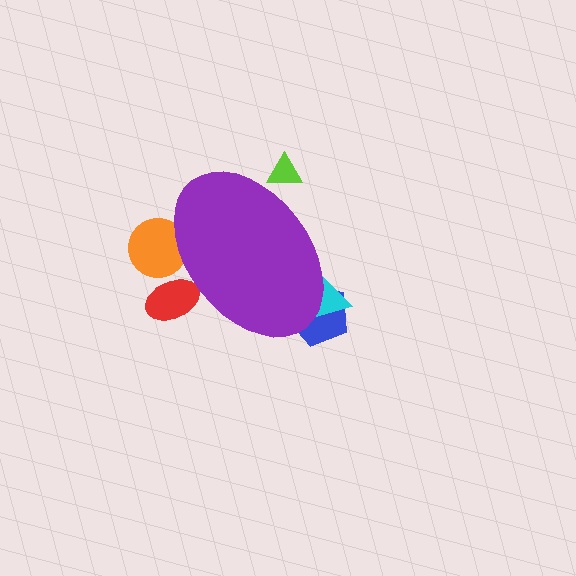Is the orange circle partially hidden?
Yes, the orange circle is partially hidden behind the purple ellipse.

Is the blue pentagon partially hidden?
Yes, the blue pentagon is partially hidden behind the purple ellipse.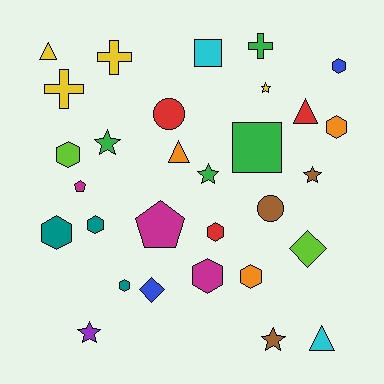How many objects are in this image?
There are 30 objects.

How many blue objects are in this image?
There are 2 blue objects.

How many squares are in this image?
There are 2 squares.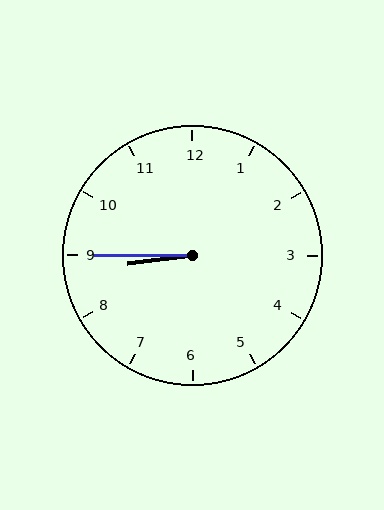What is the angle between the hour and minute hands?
Approximately 8 degrees.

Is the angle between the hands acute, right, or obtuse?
It is acute.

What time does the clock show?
8:45.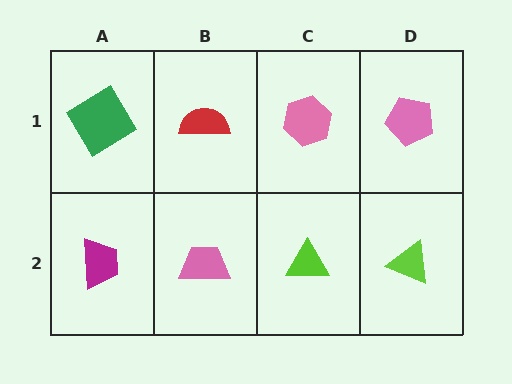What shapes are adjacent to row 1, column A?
A magenta trapezoid (row 2, column A), a red semicircle (row 1, column B).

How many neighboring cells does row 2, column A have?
2.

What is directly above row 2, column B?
A red semicircle.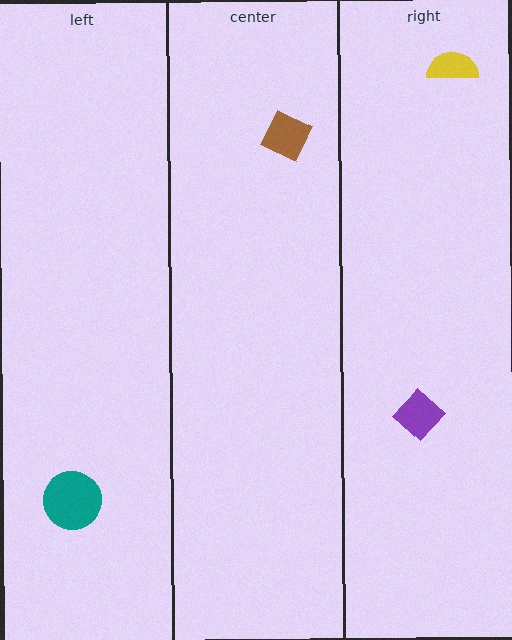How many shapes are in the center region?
1.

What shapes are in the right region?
The yellow semicircle, the purple diamond.